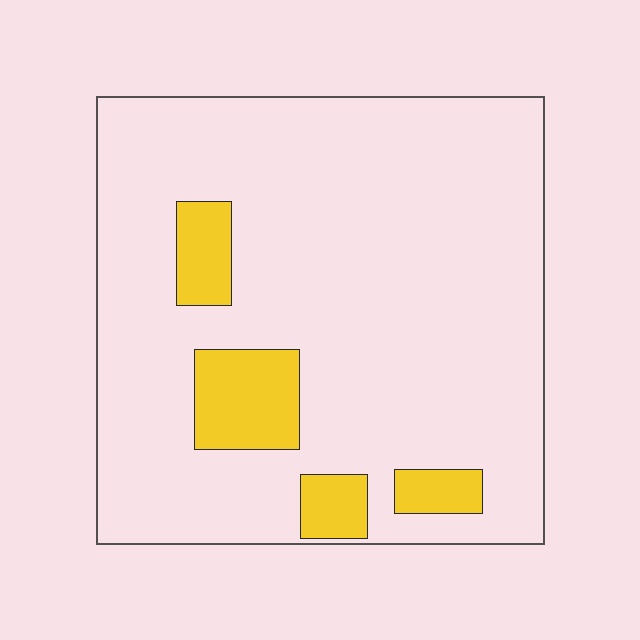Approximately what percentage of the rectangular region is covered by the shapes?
Approximately 10%.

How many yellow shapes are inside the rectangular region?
4.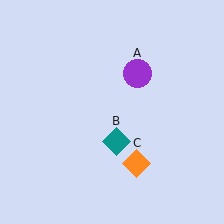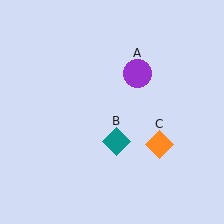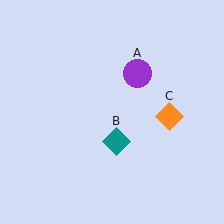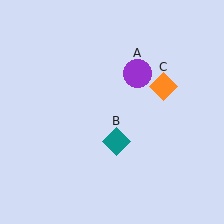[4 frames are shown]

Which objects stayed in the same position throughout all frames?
Purple circle (object A) and teal diamond (object B) remained stationary.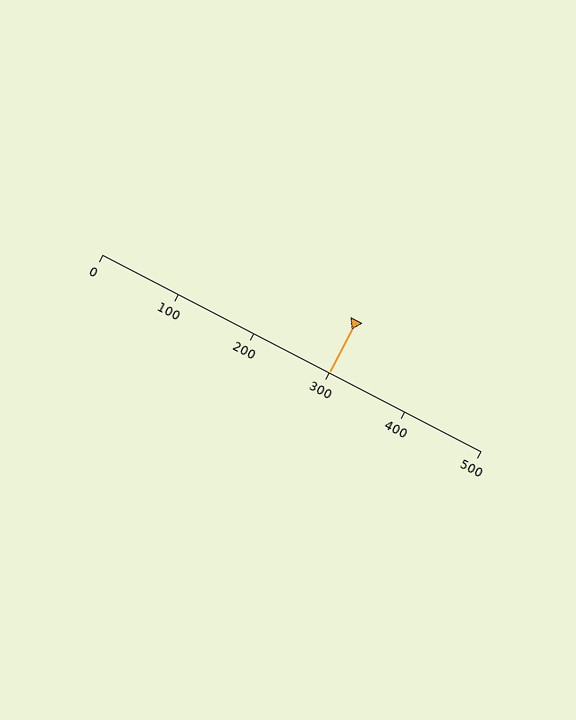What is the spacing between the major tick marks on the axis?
The major ticks are spaced 100 apart.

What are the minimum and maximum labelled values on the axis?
The axis runs from 0 to 500.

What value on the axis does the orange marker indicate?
The marker indicates approximately 300.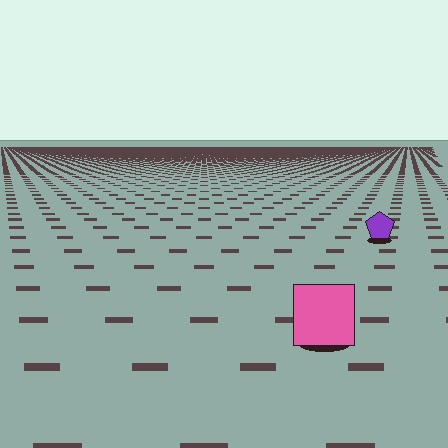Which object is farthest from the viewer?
The purple pentagon is farthest from the viewer. It appears smaller and the ground texture around it is denser.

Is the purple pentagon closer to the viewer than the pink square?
No. The pink square is closer — you can tell from the texture gradient: the ground texture is coarser near it.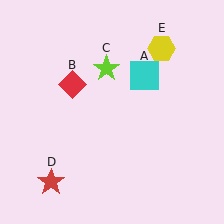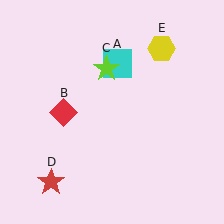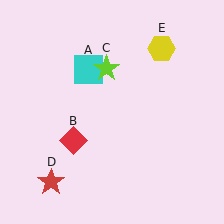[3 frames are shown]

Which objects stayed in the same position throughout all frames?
Lime star (object C) and red star (object D) and yellow hexagon (object E) remained stationary.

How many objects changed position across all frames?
2 objects changed position: cyan square (object A), red diamond (object B).